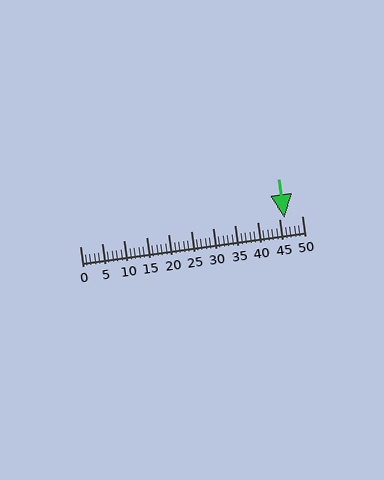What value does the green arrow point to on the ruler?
The green arrow points to approximately 46.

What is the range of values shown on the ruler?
The ruler shows values from 0 to 50.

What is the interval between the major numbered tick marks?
The major tick marks are spaced 5 units apart.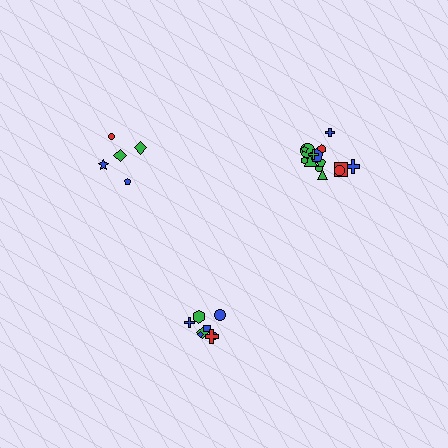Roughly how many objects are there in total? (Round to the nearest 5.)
Roughly 30 objects in total.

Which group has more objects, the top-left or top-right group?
The top-right group.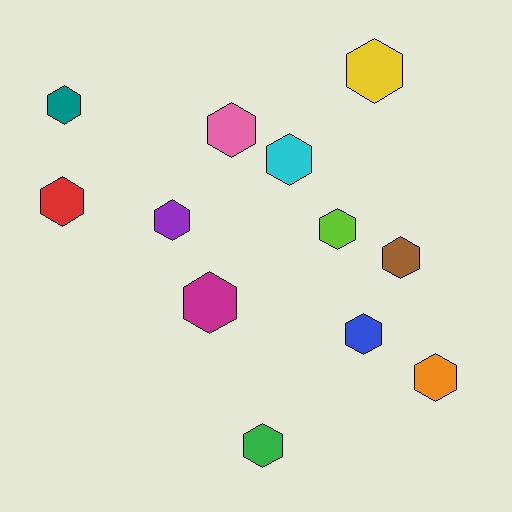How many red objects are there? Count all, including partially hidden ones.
There is 1 red object.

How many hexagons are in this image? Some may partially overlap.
There are 12 hexagons.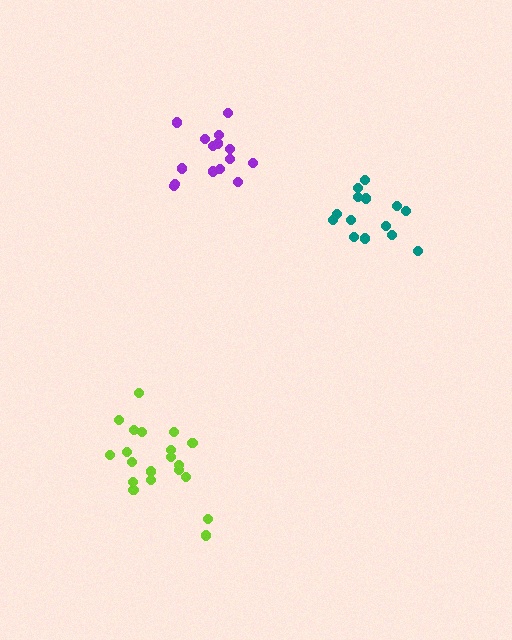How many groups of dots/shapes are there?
There are 3 groups.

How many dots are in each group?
Group 1: 20 dots, Group 2: 15 dots, Group 3: 14 dots (49 total).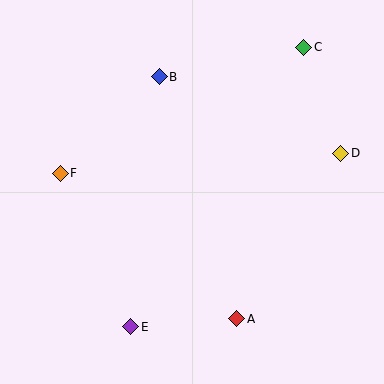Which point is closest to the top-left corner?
Point B is closest to the top-left corner.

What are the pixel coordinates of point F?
Point F is at (60, 173).